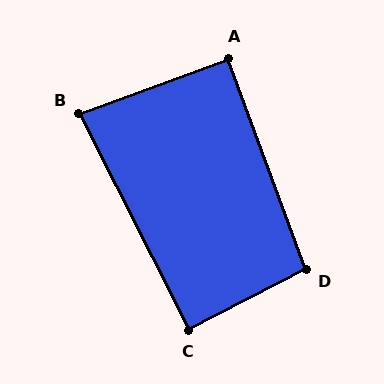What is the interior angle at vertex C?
Approximately 90 degrees (approximately right).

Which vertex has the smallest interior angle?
B, at approximately 83 degrees.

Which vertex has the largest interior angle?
D, at approximately 97 degrees.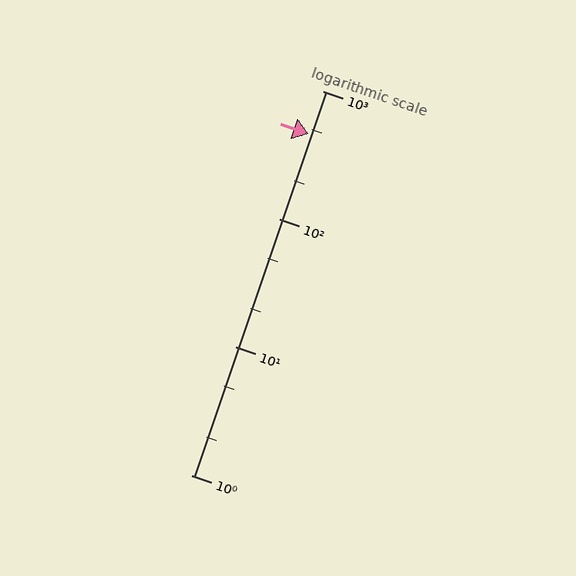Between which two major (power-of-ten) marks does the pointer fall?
The pointer is between 100 and 1000.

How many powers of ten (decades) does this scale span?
The scale spans 3 decades, from 1 to 1000.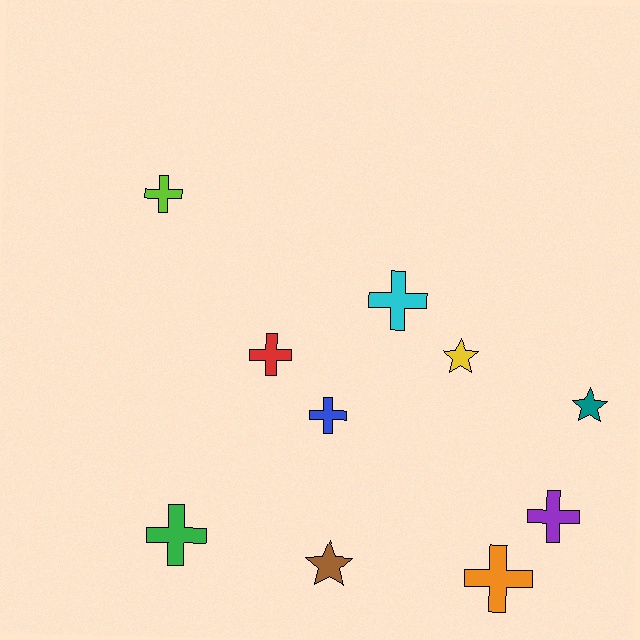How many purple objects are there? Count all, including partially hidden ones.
There is 1 purple object.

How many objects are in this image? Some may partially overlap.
There are 10 objects.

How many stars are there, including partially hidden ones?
There are 3 stars.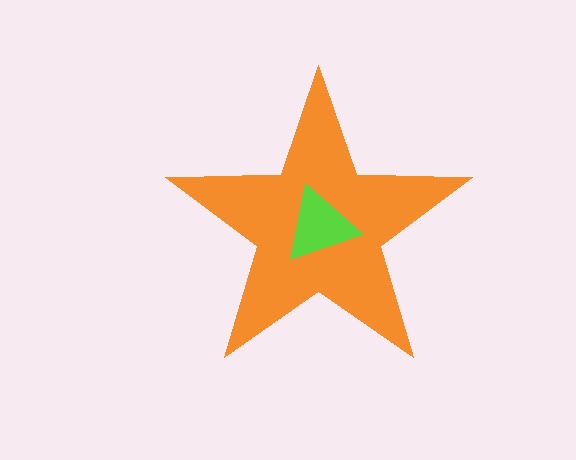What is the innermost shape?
The lime triangle.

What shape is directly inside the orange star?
The lime triangle.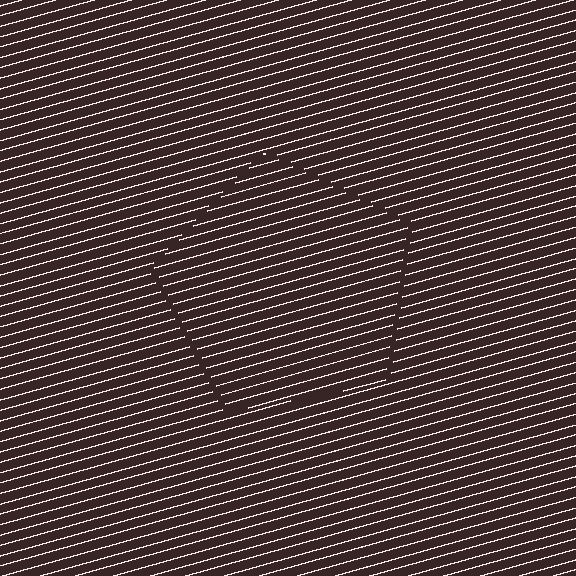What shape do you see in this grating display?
An illusory pentagon. The interior of the shape contains the same grating, shifted by half a period — the contour is defined by the phase discontinuity where line-ends from the inner and outer gratings abut.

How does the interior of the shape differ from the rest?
The interior of the shape contains the same grating, shifted by half a period — the contour is defined by the phase discontinuity where line-ends from the inner and outer gratings abut.